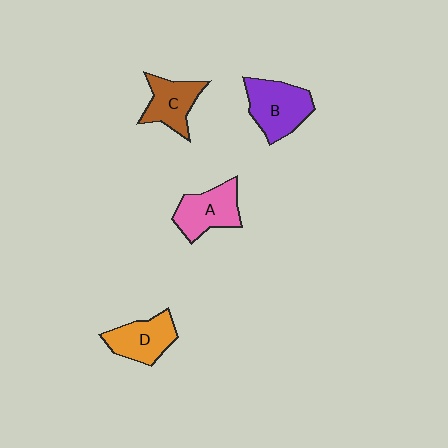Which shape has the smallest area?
Shape C (brown).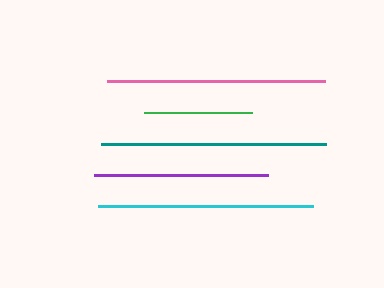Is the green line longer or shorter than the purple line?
The purple line is longer than the green line.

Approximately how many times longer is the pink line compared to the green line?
The pink line is approximately 2.0 times the length of the green line.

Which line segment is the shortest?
The green line is the shortest at approximately 107 pixels.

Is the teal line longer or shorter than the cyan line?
The teal line is longer than the cyan line.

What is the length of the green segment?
The green segment is approximately 107 pixels long.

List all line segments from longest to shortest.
From longest to shortest: teal, pink, cyan, purple, green.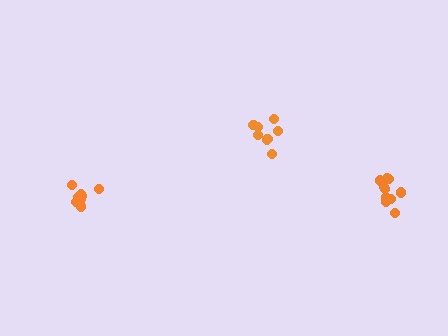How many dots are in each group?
Group 1: 12 dots, Group 2: 8 dots, Group 3: 10 dots (30 total).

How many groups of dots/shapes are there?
There are 3 groups.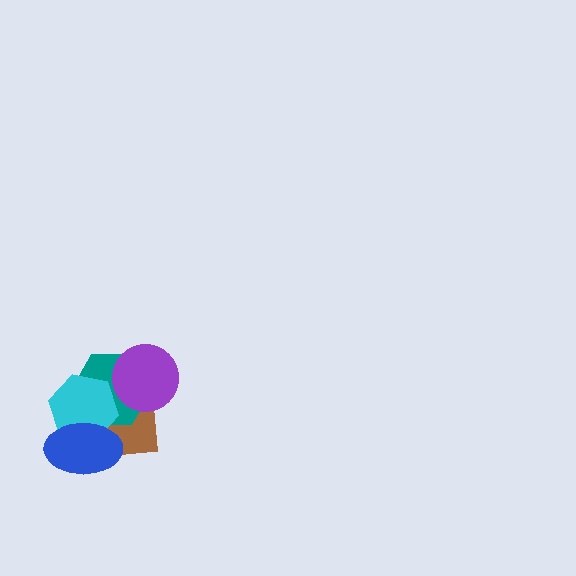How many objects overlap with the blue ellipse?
3 objects overlap with the blue ellipse.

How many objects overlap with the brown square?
4 objects overlap with the brown square.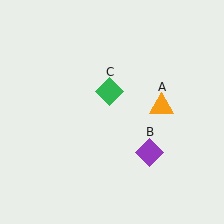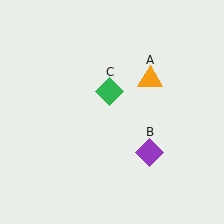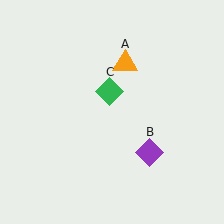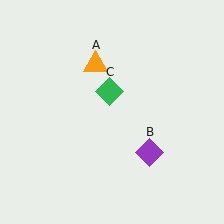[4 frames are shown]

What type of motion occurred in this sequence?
The orange triangle (object A) rotated counterclockwise around the center of the scene.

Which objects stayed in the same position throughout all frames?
Purple diamond (object B) and green diamond (object C) remained stationary.